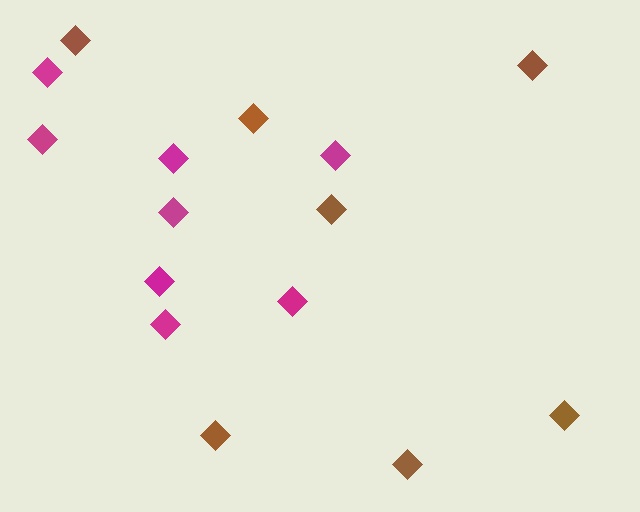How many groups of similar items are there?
There are 2 groups: one group of magenta diamonds (8) and one group of brown diamonds (7).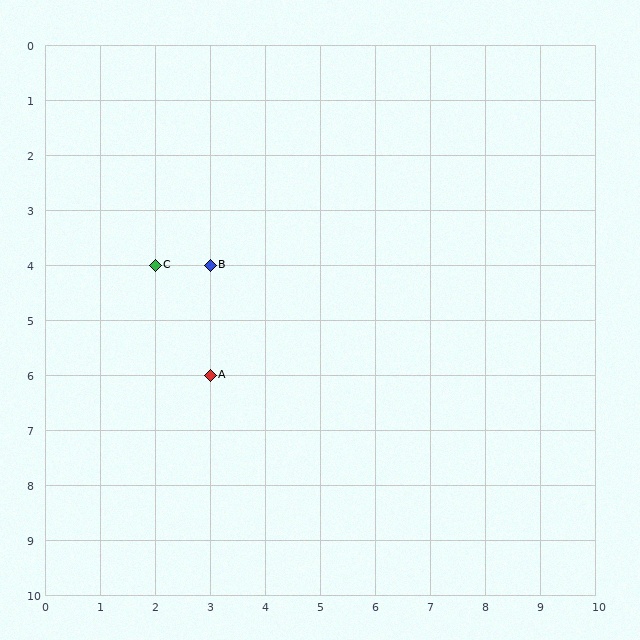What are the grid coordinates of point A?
Point A is at grid coordinates (3, 6).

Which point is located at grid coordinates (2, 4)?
Point C is at (2, 4).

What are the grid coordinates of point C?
Point C is at grid coordinates (2, 4).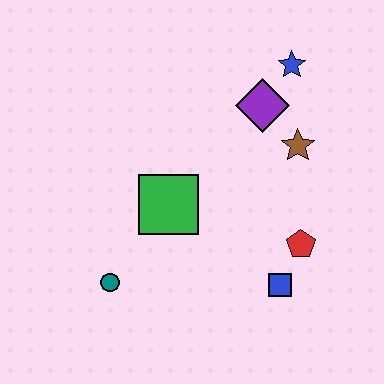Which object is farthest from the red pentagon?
The teal circle is farthest from the red pentagon.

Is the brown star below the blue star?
Yes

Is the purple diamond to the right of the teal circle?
Yes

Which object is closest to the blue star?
The purple diamond is closest to the blue star.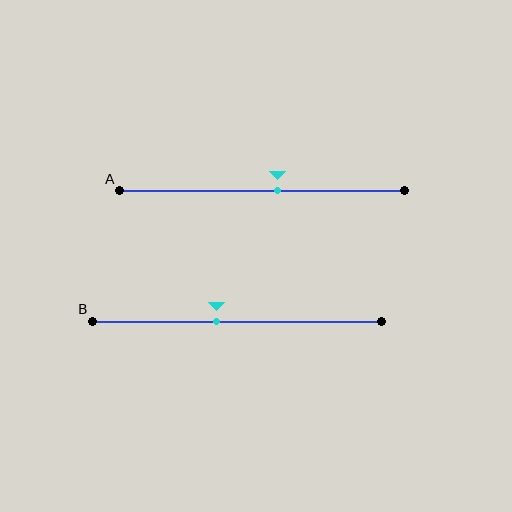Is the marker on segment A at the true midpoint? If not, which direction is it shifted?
No, the marker on segment A is shifted to the right by about 5% of the segment length.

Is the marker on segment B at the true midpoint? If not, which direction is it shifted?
No, the marker on segment B is shifted to the left by about 7% of the segment length.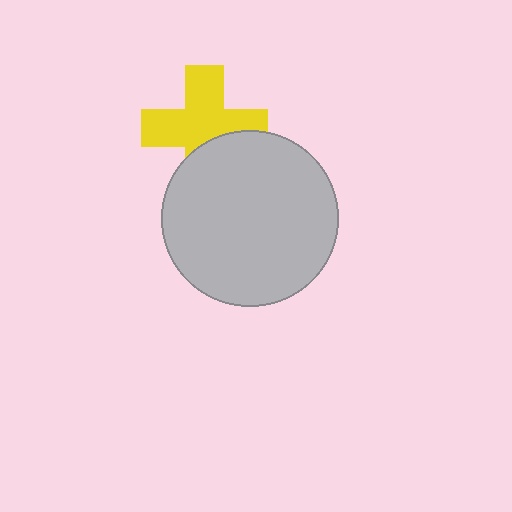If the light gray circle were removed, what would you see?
You would see the complete yellow cross.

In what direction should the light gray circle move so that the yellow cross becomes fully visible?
The light gray circle should move down. That is the shortest direction to clear the overlap and leave the yellow cross fully visible.